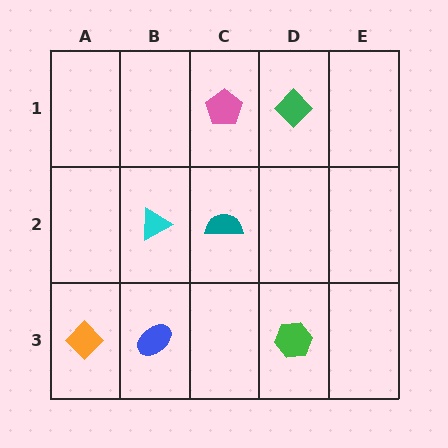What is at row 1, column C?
A pink pentagon.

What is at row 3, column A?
An orange diamond.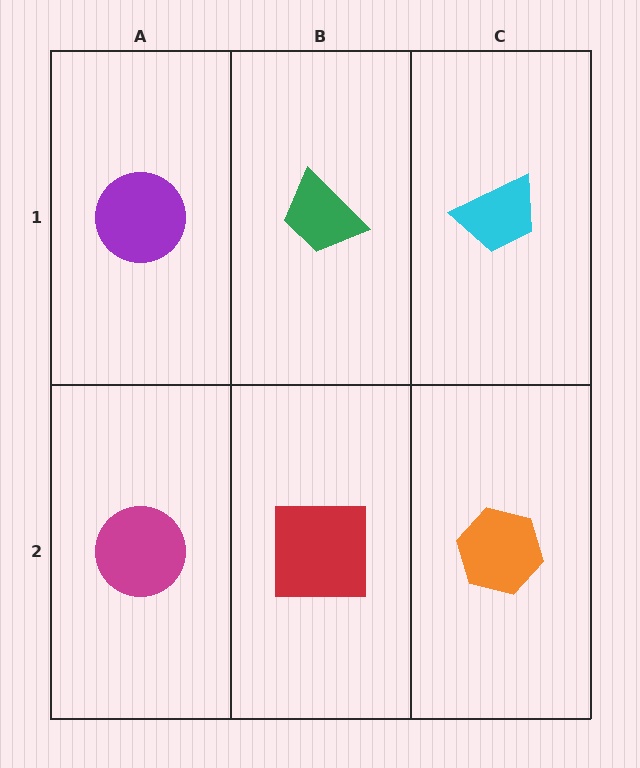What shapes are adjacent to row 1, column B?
A red square (row 2, column B), a purple circle (row 1, column A), a cyan trapezoid (row 1, column C).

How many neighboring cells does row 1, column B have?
3.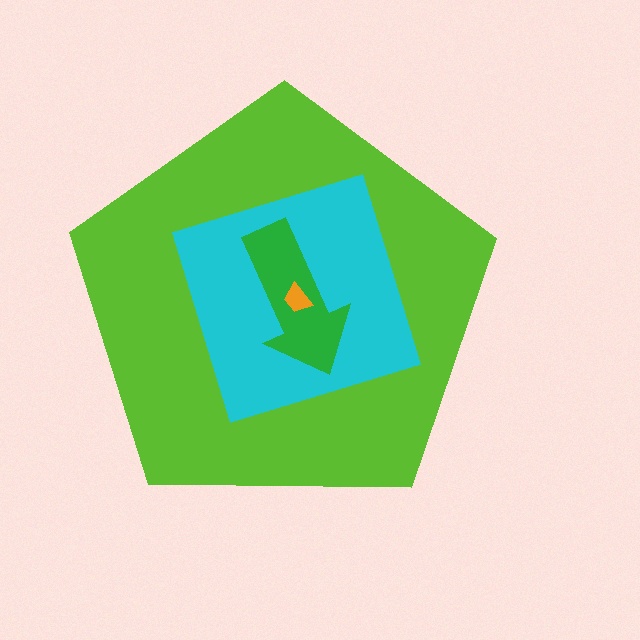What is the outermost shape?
The lime pentagon.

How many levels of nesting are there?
4.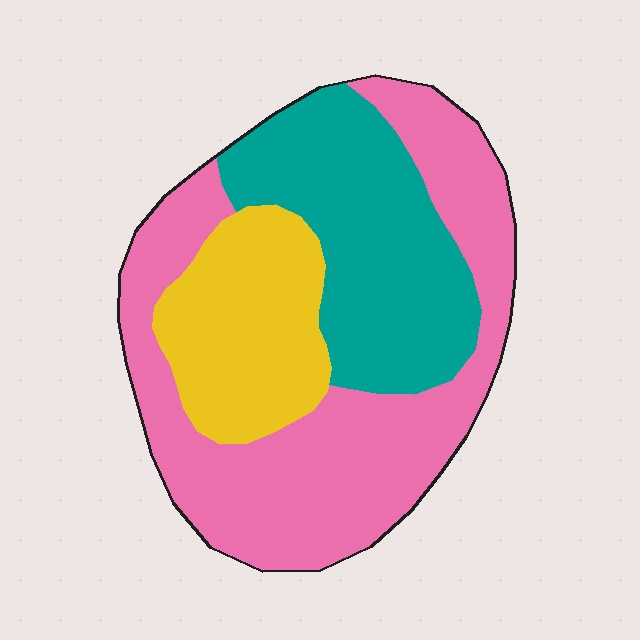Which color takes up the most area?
Pink, at roughly 50%.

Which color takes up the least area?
Yellow, at roughly 20%.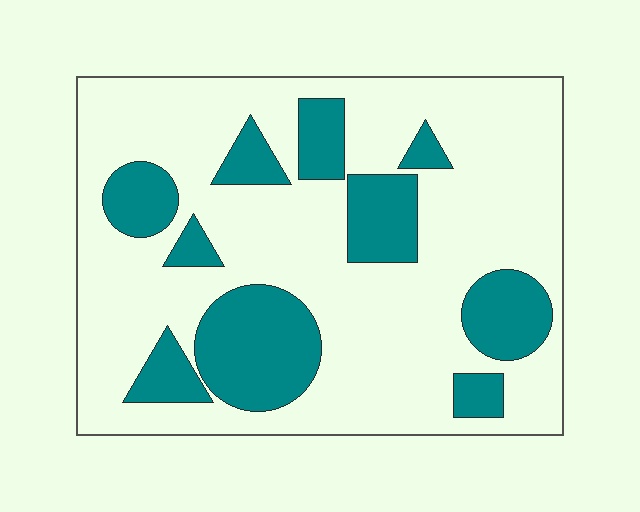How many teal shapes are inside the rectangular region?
10.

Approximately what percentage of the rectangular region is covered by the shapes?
Approximately 25%.